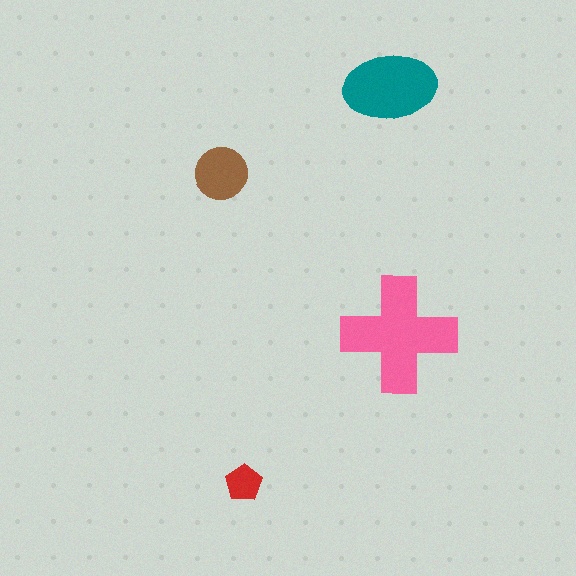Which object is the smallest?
The red pentagon.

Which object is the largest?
The pink cross.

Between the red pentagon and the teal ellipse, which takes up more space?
The teal ellipse.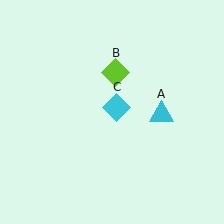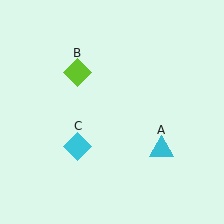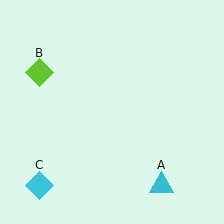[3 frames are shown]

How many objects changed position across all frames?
3 objects changed position: cyan triangle (object A), lime diamond (object B), cyan diamond (object C).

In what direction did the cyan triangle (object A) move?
The cyan triangle (object A) moved down.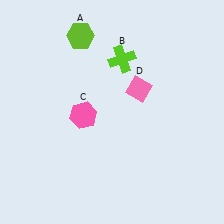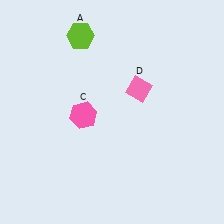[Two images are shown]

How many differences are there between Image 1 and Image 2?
There is 1 difference between the two images.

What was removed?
The lime cross (B) was removed in Image 2.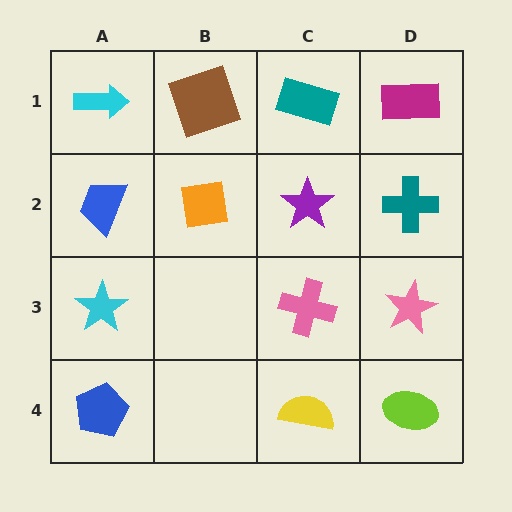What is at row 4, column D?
A lime ellipse.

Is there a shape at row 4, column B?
No, that cell is empty.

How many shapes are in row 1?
4 shapes.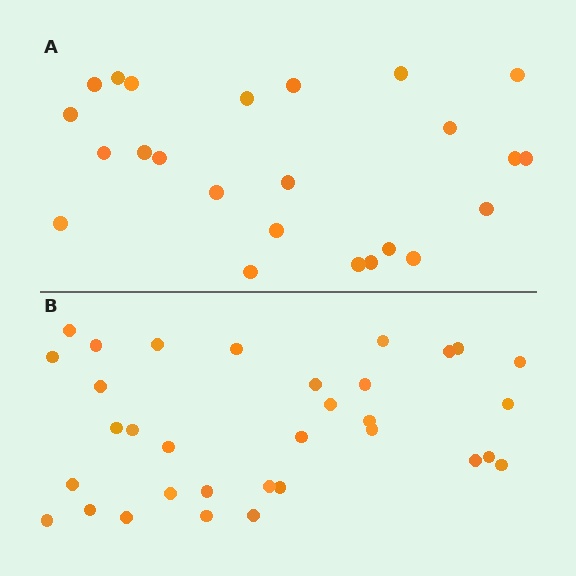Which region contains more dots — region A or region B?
Region B (the bottom region) has more dots.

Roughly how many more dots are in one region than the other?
Region B has roughly 8 or so more dots than region A.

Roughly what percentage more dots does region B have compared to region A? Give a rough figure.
About 40% more.